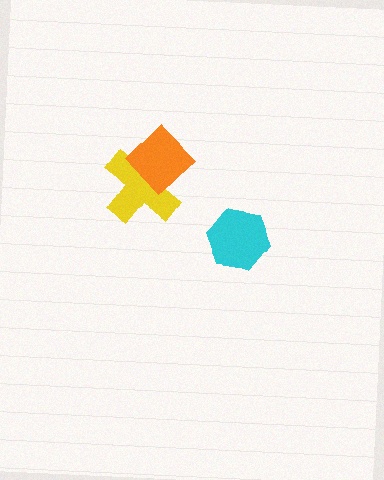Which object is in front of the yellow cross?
The orange diamond is in front of the yellow cross.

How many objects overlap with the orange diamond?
1 object overlaps with the orange diamond.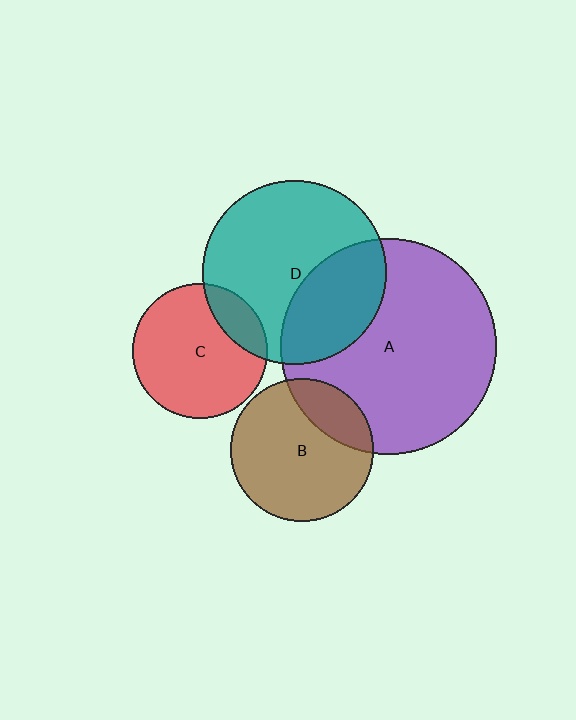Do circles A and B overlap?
Yes.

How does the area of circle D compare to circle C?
Approximately 1.9 times.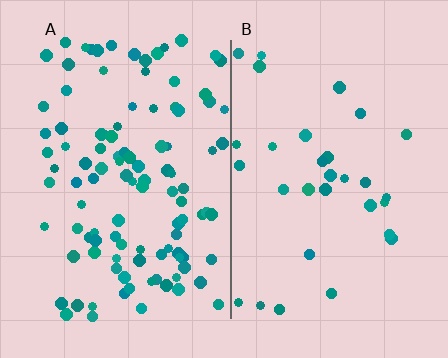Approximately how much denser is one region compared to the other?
Approximately 3.5× — region A over region B.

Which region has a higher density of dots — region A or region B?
A (the left).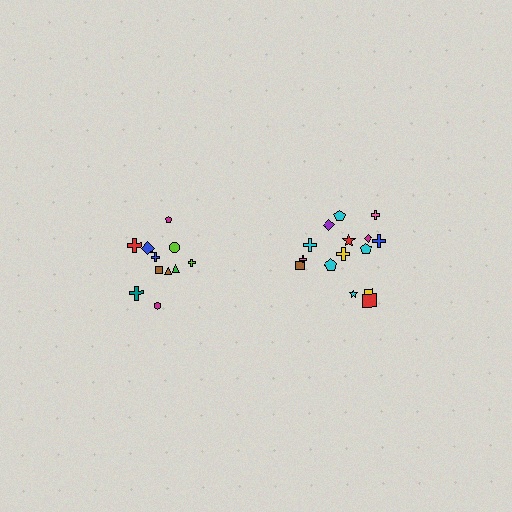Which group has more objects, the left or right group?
The right group.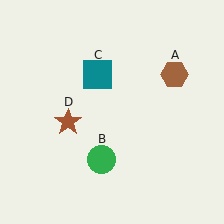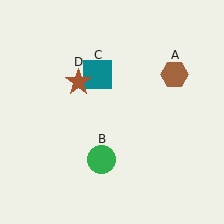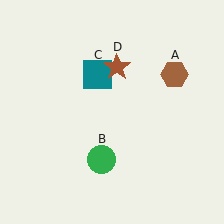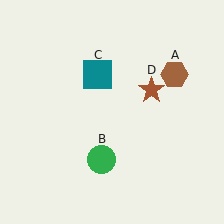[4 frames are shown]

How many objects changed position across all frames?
1 object changed position: brown star (object D).